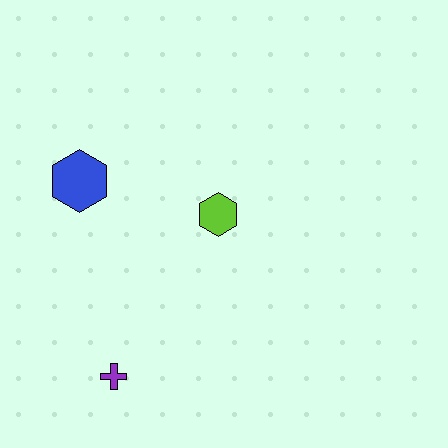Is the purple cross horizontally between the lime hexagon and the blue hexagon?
Yes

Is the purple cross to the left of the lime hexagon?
Yes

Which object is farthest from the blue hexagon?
The purple cross is farthest from the blue hexagon.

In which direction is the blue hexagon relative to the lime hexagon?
The blue hexagon is to the left of the lime hexagon.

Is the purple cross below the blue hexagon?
Yes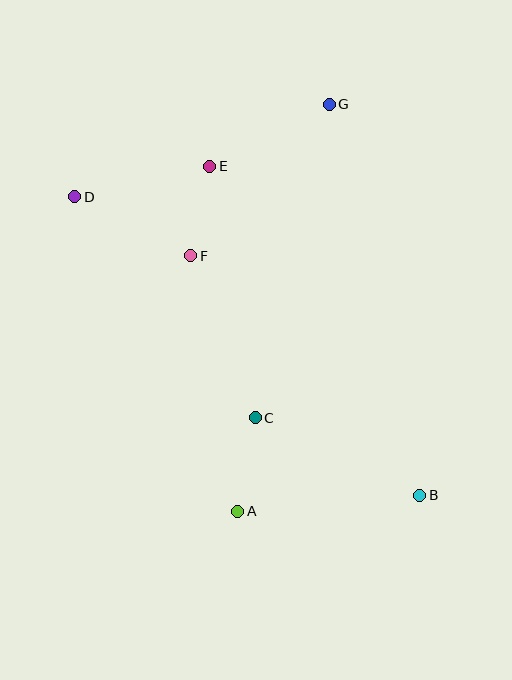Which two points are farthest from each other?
Points B and D are farthest from each other.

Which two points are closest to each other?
Points E and F are closest to each other.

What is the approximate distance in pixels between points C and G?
The distance between C and G is approximately 322 pixels.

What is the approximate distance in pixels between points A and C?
The distance between A and C is approximately 95 pixels.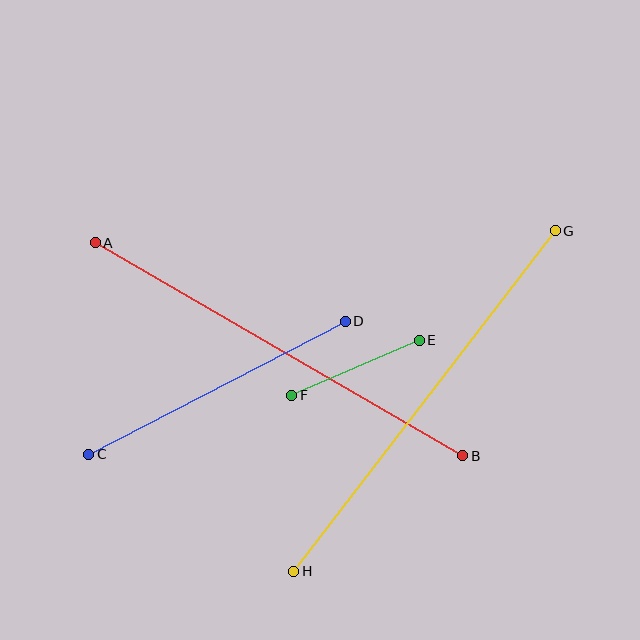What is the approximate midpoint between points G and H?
The midpoint is at approximately (425, 401) pixels.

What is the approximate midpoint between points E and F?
The midpoint is at approximately (355, 368) pixels.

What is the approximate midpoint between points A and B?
The midpoint is at approximately (279, 349) pixels.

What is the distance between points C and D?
The distance is approximately 289 pixels.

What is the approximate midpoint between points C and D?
The midpoint is at approximately (217, 388) pixels.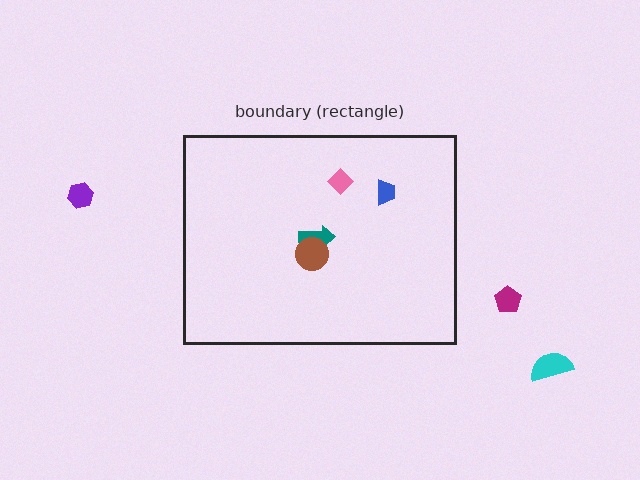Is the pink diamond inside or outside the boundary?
Inside.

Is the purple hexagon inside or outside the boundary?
Outside.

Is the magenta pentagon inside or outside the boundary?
Outside.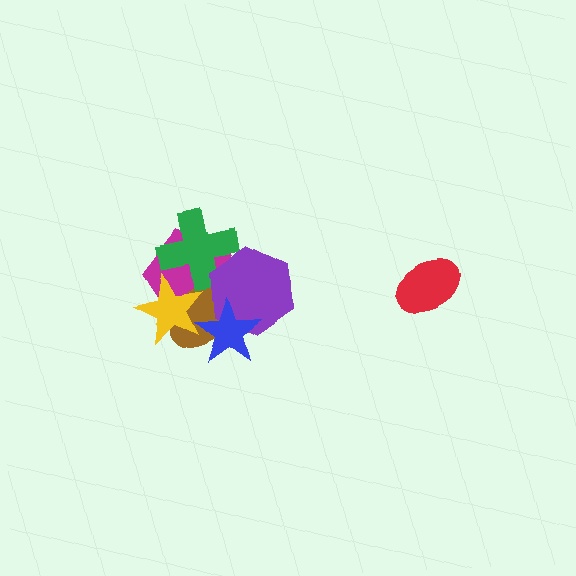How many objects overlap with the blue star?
4 objects overlap with the blue star.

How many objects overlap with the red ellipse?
0 objects overlap with the red ellipse.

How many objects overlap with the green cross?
4 objects overlap with the green cross.